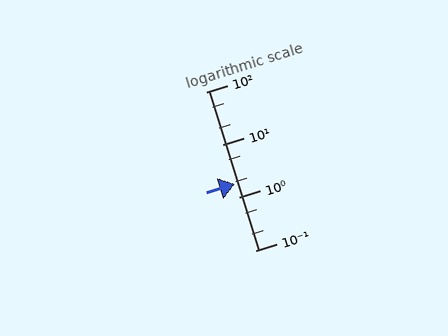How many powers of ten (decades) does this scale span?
The scale spans 3 decades, from 0.1 to 100.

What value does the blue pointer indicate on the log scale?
The pointer indicates approximately 1.8.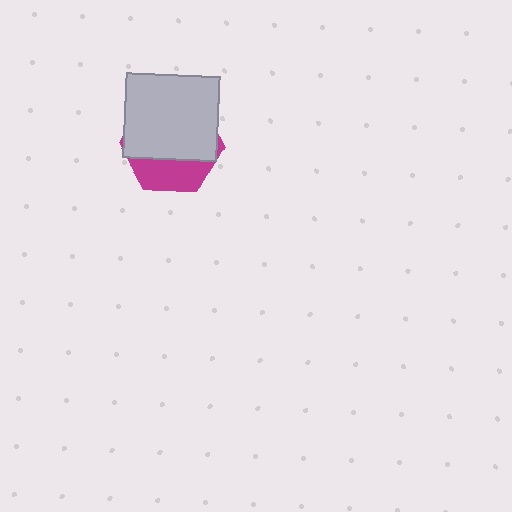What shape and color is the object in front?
The object in front is a light gray rectangle.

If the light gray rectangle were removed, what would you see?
You would see the complete magenta hexagon.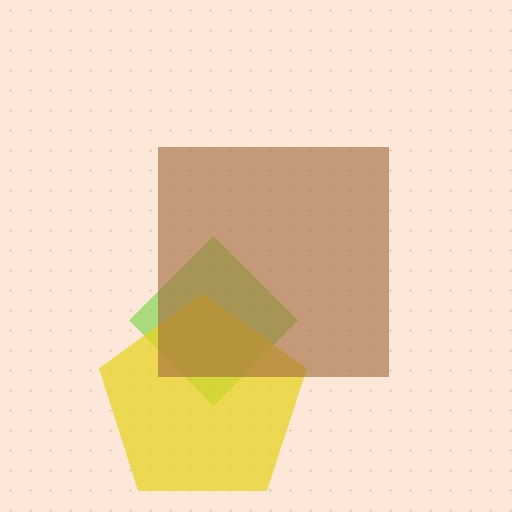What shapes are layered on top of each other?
The layered shapes are: a lime diamond, a yellow pentagon, a brown square.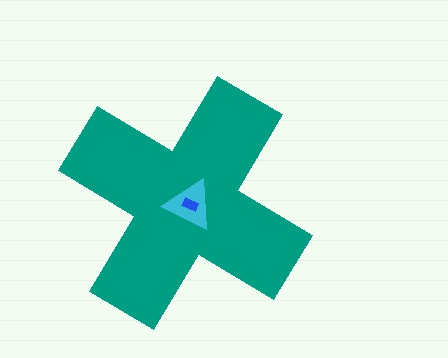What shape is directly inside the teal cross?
The cyan triangle.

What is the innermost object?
The blue rectangle.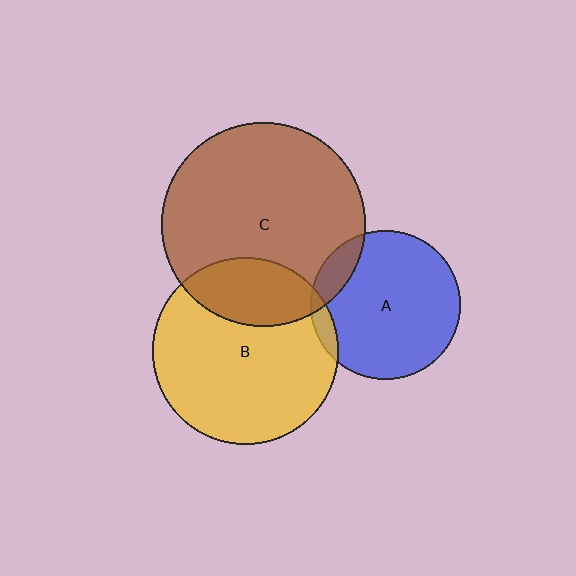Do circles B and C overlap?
Yes.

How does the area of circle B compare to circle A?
Approximately 1.6 times.